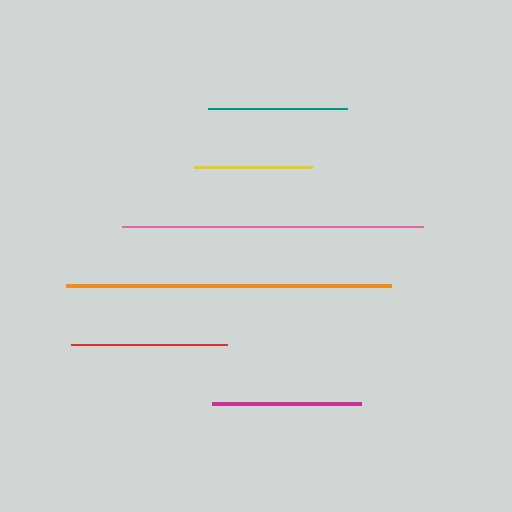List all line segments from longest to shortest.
From longest to shortest: orange, pink, red, magenta, teal, yellow.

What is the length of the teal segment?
The teal segment is approximately 139 pixels long.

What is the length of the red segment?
The red segment is approximately 155 pixels long.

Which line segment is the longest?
The orange line is the longest at approximately 325 pixels.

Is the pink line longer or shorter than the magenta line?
The pink line is longer than the magenta line.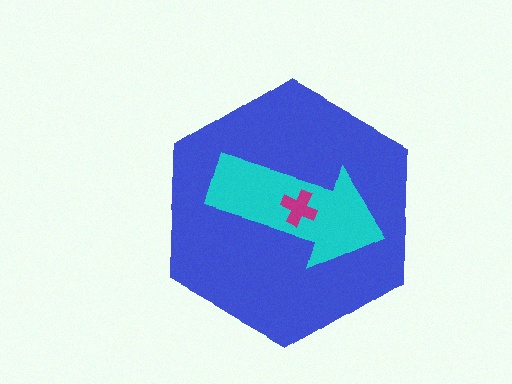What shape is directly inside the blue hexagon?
The cyan arrow.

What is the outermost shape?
The blue hexagon.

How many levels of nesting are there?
3.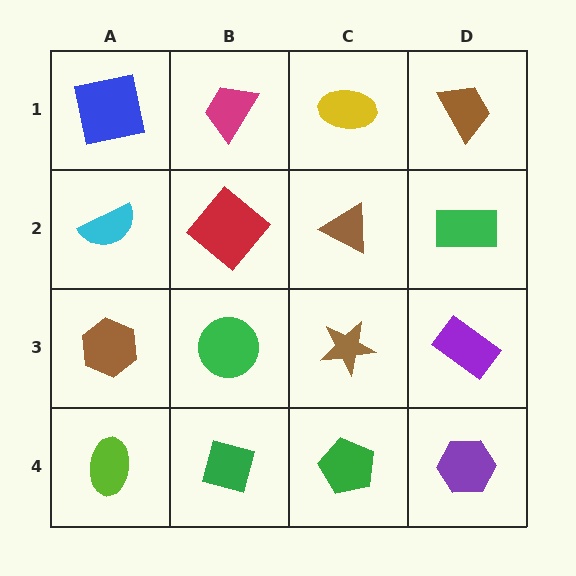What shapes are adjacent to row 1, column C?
A brown triangle (row 2, column C), a magenta trapezoid (row 1, column B), a brown trapezoid (row 1, column D).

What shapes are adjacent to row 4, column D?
A purple rectangle (row 3, column D), a green pentagon (row 4, column C).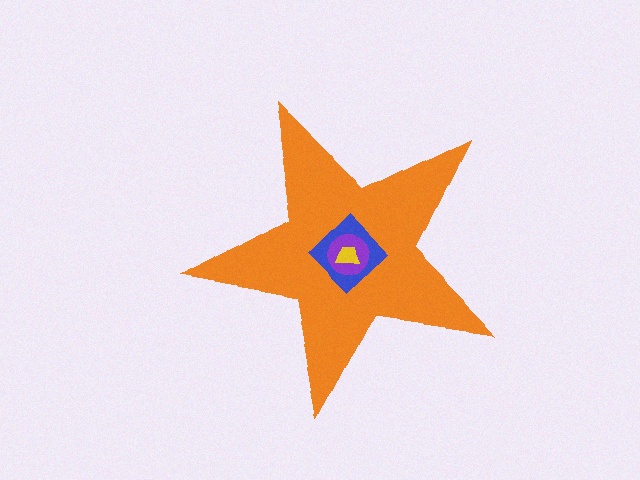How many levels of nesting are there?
4.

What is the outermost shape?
The orange star.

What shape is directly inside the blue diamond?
The purple circle.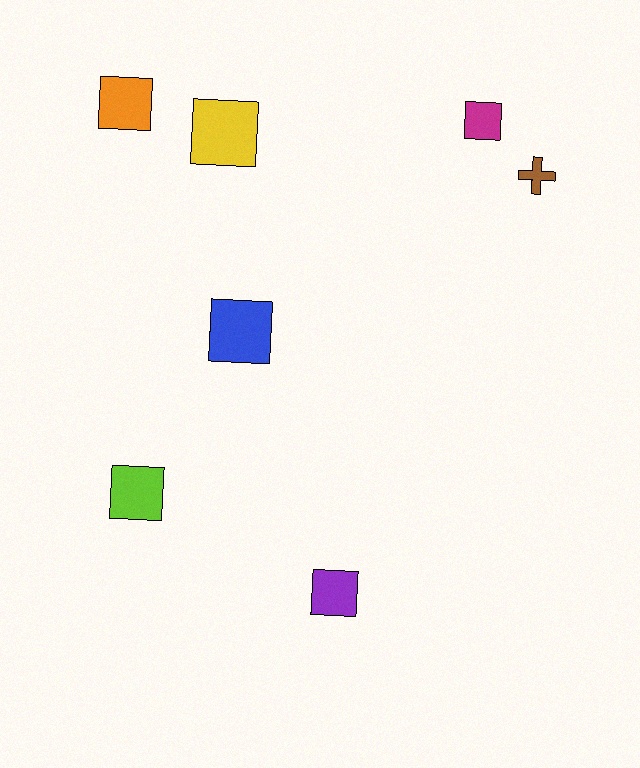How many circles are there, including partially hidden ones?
There are no circles.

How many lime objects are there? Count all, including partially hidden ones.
There is 1 lime object.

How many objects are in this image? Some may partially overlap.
There are 7 objects.